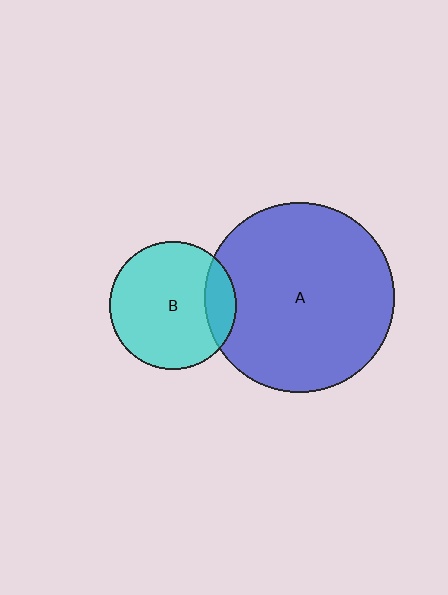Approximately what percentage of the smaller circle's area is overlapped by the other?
Approximately 15%.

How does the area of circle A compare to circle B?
Approximately 2.2 times.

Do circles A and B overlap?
Yes.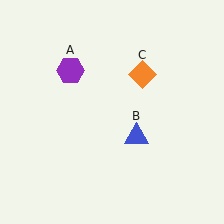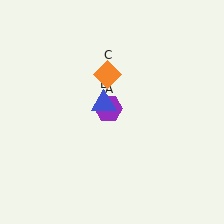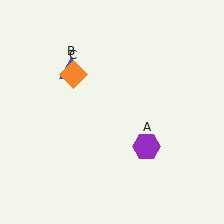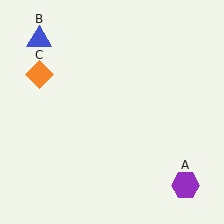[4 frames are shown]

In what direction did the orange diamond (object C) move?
The orange diamond (object C) moved left.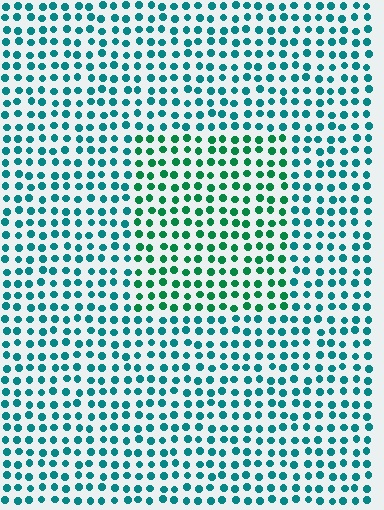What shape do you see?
I see a rectangle.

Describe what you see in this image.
The image is filled with small teal elements in a uniform arrangement. A rectangle-shaped region is visible where the elements are tinted to a slightly different hue, forming a subtle color boundary.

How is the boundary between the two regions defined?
The boundary is defined purely by a slight shift in hue (about 32 degrees). Spacing, size, and orientation are identical on both sides.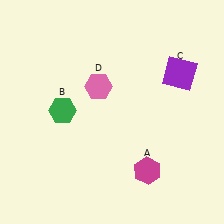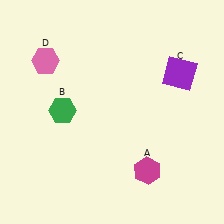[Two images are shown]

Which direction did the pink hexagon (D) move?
The pink hexagon (D) moved left.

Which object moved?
The pink hexagon (D) moved left.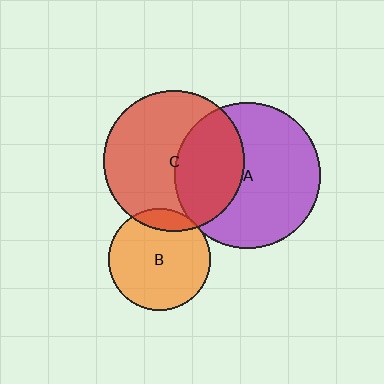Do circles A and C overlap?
Yes.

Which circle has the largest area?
Circle A (purple).